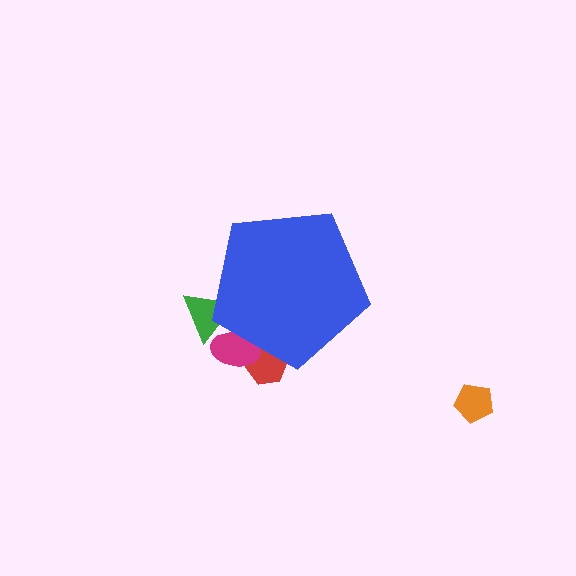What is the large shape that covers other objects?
A blue pentagon.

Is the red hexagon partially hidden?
Yes, the red hexagon is partially hidden behind the blue pentagon.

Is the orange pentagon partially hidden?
No, the orange pentagon is fully visible.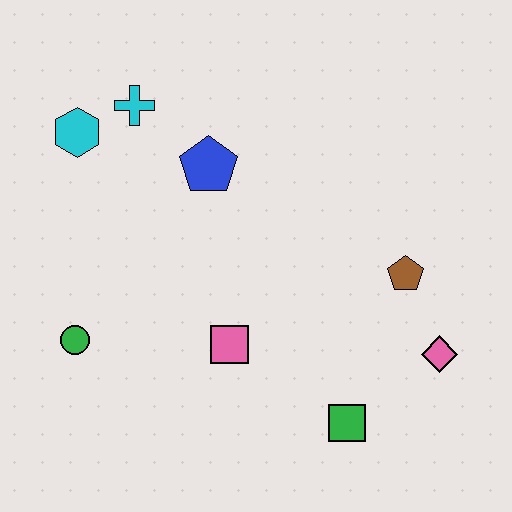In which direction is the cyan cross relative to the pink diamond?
The cyan cross is to the left of the pink diamond.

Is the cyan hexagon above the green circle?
Yes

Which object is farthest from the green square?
The cyan hexagon is farthest from the green square.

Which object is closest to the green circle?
The pink square is closest to the green circle.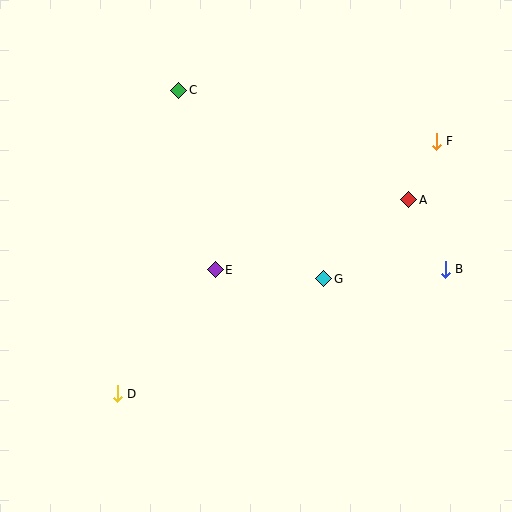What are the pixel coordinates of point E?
Point E is at (215, 270).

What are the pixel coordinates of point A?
Point A is at (409, 200).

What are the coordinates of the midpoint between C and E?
The midpoint between C and E is at (197, 180).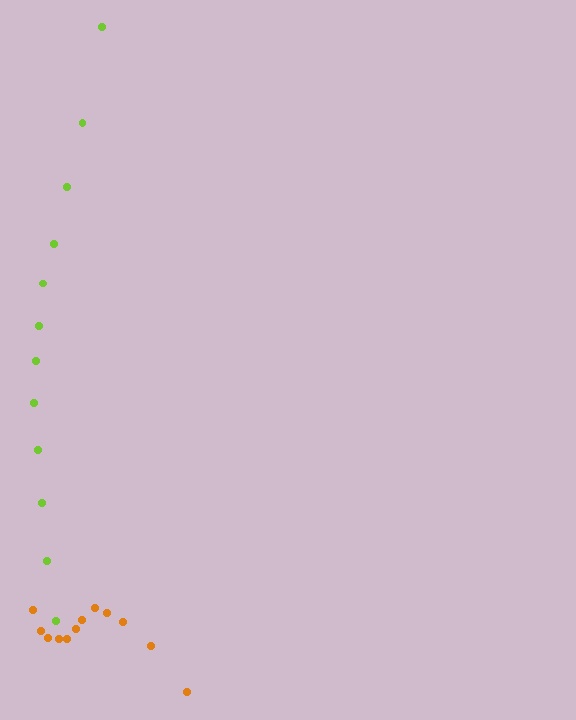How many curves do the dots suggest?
There are 2 distinct paths.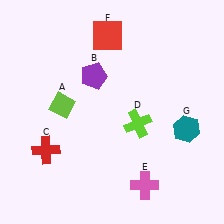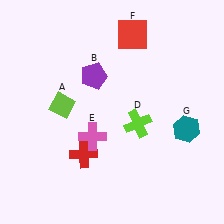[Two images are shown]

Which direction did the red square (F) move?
The red square (F) moved right.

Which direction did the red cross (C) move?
The red cross (C) moved right.